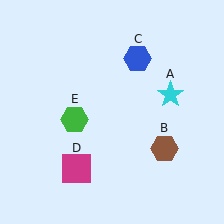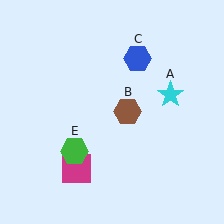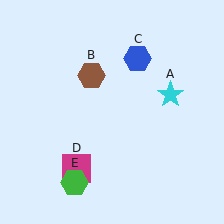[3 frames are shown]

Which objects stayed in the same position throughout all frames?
Cyan star (object A) and blue hexagon (object C) and magenta square (object D) remained stationary.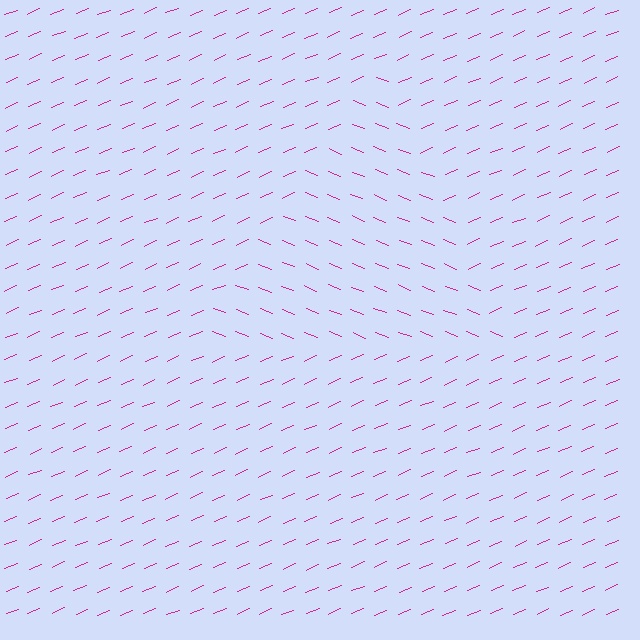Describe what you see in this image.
The image is filled with small magenta line segments. A triangle region in the image has lines oriented differently from the surrounding lines, creating a visible texture boundary.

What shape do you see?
I see a triangle.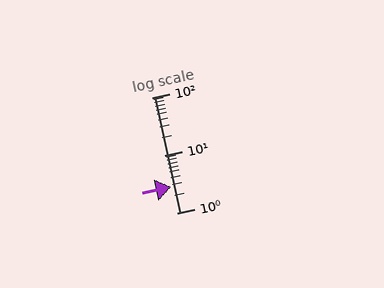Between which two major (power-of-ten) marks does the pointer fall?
The pointer is between 1 and 10.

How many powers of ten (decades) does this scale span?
The scale spans 2 decades, from 1 to 100.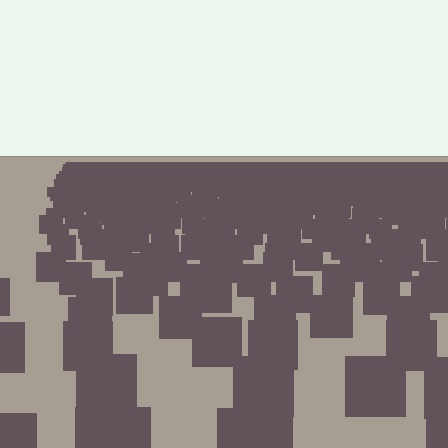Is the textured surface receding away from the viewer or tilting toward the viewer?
The surface is receding away from the viewer. Texture elements get smaller and denser toward the top.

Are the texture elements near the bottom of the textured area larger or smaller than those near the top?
Larger. Near the bottom, elements are closer to the viewer and appear at a bigger on-screen size.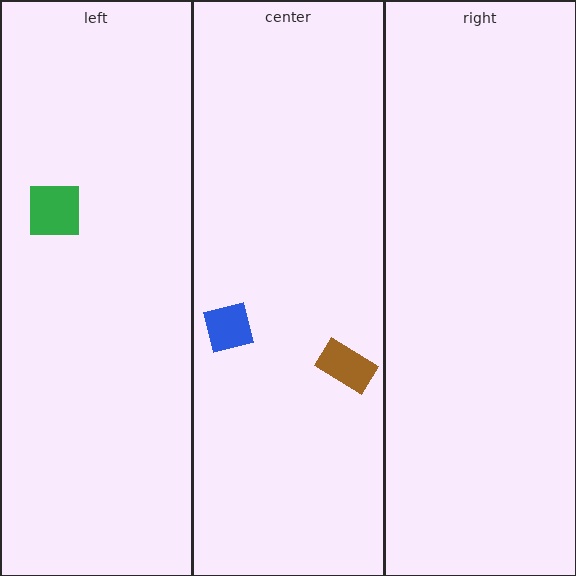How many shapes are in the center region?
2.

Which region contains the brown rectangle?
The center region.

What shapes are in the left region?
The green square.